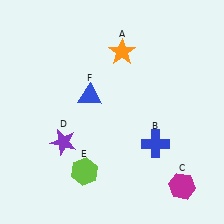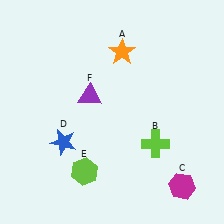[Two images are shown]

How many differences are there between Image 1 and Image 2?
There are 3 differences between the two images.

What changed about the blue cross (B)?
In Image 1, B is blue. In Image 2, it changed to lime.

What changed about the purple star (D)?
In Image 1, D is purple. In Image 2, it changed to blue.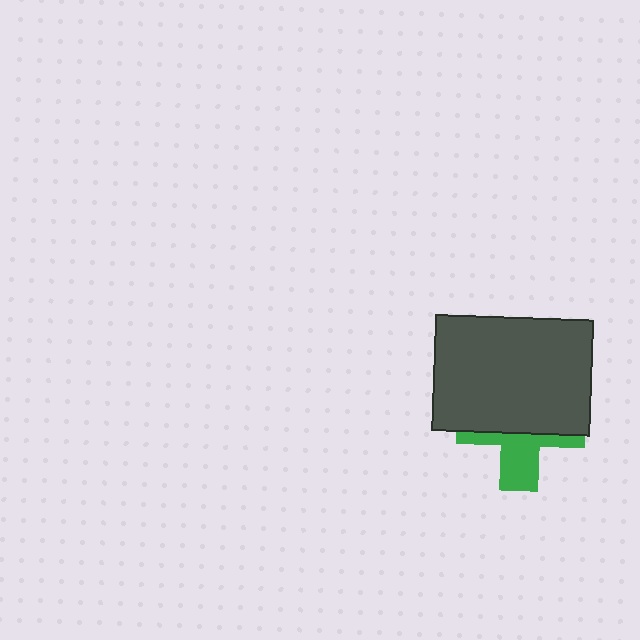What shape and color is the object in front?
The object in front is a dark gray rectangle.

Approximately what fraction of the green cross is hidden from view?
Roughly 62% of the green cross is hidden behind the dark gray rectangle.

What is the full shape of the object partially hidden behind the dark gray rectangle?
The partially hidden object is a green cross.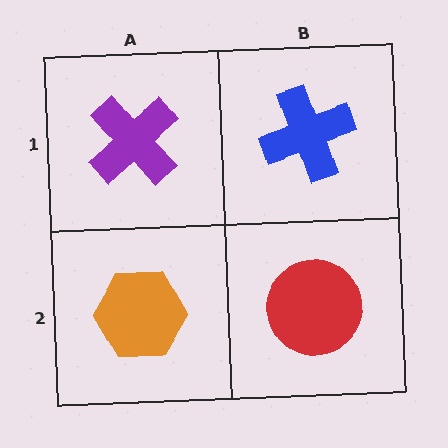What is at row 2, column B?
A red circle.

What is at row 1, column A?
A purple cross.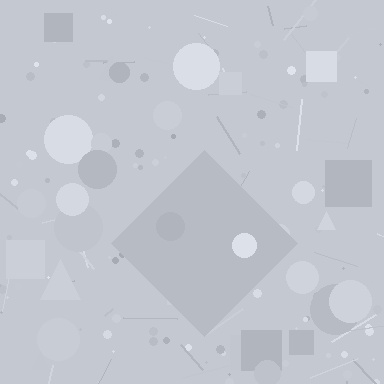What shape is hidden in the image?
A diamond is hidden in the image.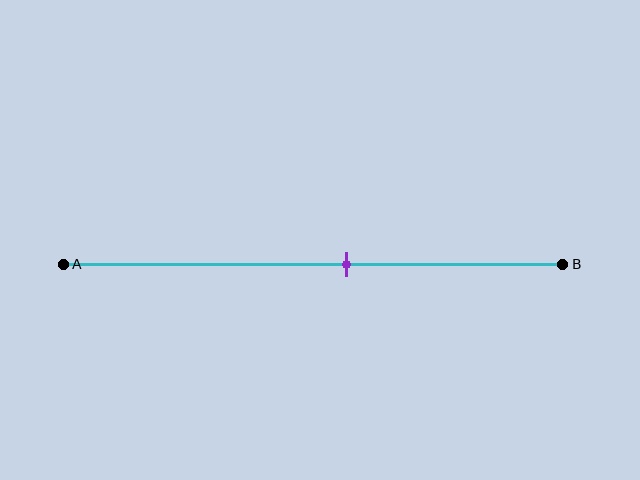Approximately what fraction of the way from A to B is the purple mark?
The purple mark is approximately 55% of the way from A to B.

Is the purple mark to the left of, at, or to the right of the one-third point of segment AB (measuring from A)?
The purple mark is to the right of the one-third point of segment AB.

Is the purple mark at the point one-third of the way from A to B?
No, the mark is at about 55% from A, not at the 33% one-third point.